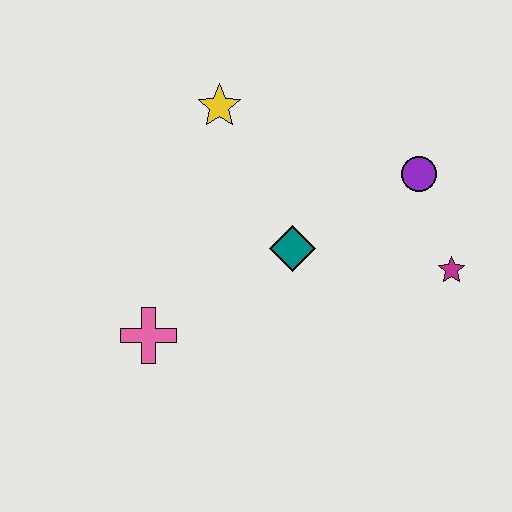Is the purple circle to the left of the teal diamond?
No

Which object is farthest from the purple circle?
The pink cross is farthest from the purple circle.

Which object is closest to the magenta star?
The purple circle is closest to the magenta star.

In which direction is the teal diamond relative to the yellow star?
The teal diamond is below the yellow star.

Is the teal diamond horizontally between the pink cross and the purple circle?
Yes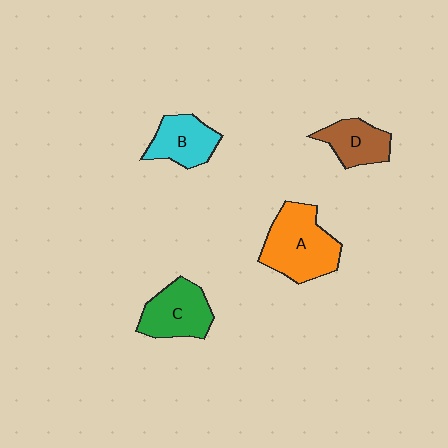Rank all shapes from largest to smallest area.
From largest to smallest: A (orange), C (green), B (cyan), D (brown).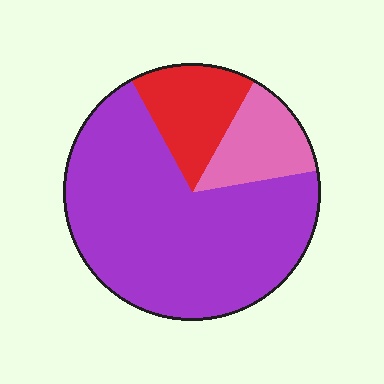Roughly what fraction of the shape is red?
Red covers about 15% of the shape.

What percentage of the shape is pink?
Pink covers about 15% of the shape.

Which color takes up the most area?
Purple, at roughly 70%.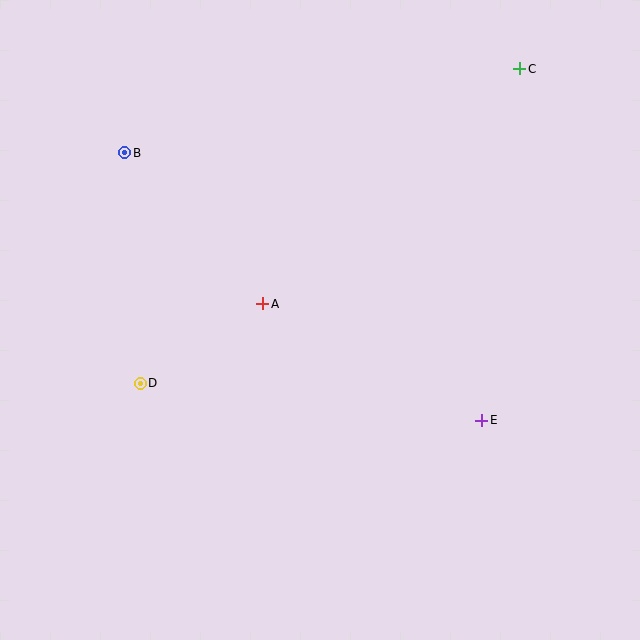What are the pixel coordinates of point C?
Point C is at (520, 69).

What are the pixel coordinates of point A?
Point A is at (263, 304).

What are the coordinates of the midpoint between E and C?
The midpoint between E and C is at (501, 244).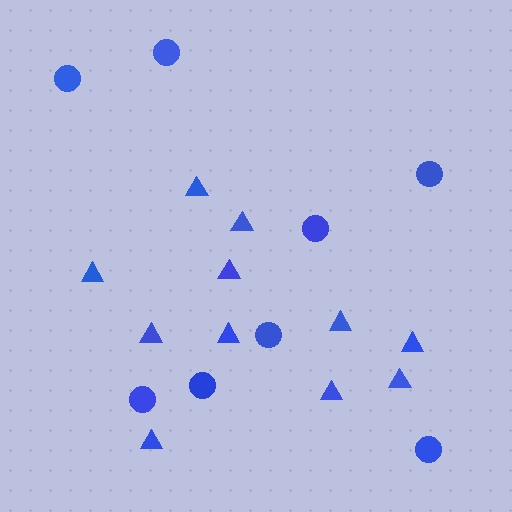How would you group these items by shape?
There are 2 groups: one group of circles (8) and one group of triangles (11).